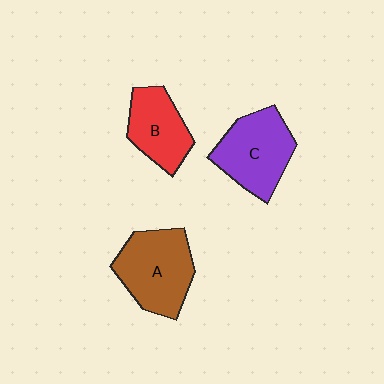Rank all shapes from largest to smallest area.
From largest to smallest: A (brown), C (purple), B (red).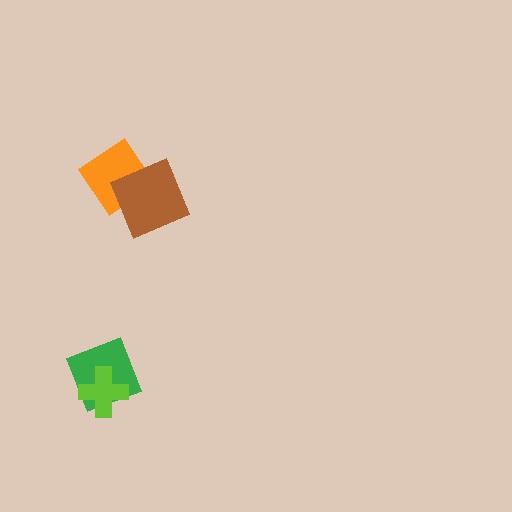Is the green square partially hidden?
Yes, it is partially covered by another shape.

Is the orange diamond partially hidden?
Yes, it is partially covered by another shape.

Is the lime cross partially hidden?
No, no other shape covers it.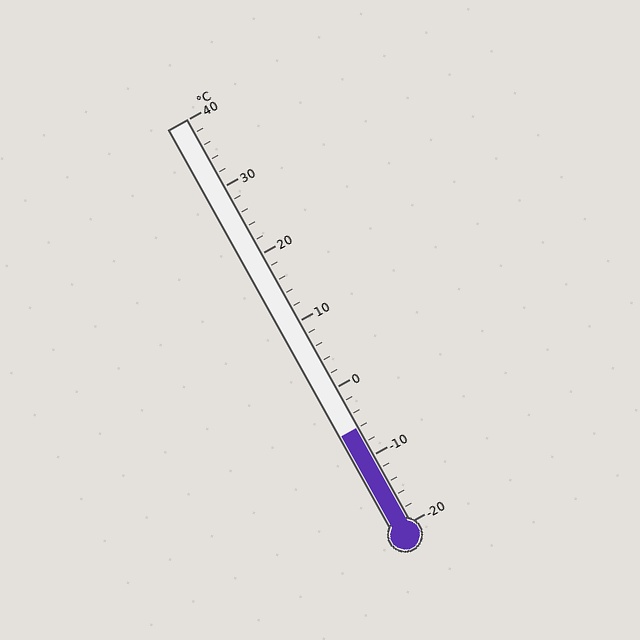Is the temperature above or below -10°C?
The temperature is above -10°C.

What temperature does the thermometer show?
The thermometer shows approximately -6°C.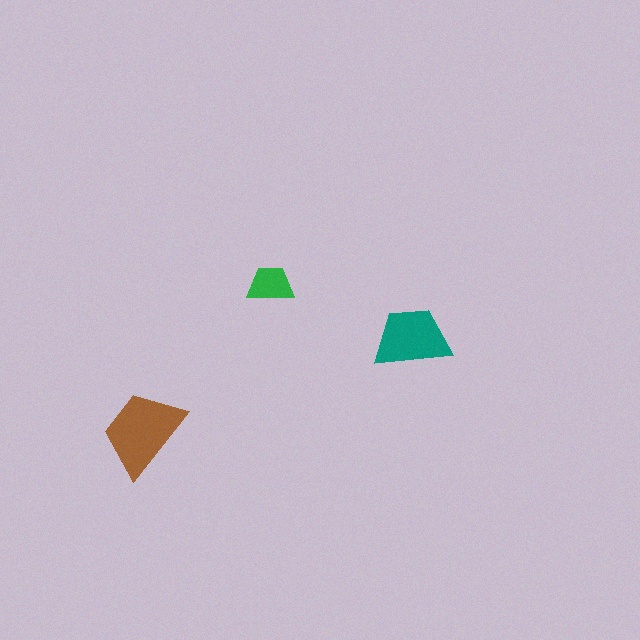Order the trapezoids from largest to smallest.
the brown one, the teal one, the green one.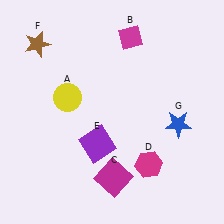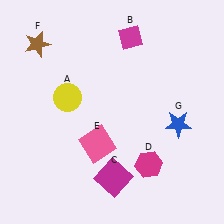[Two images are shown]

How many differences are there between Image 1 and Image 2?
There is 1 difference between the two images.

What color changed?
The square (E) changed from purple in Image 1 to pink in Image 2.